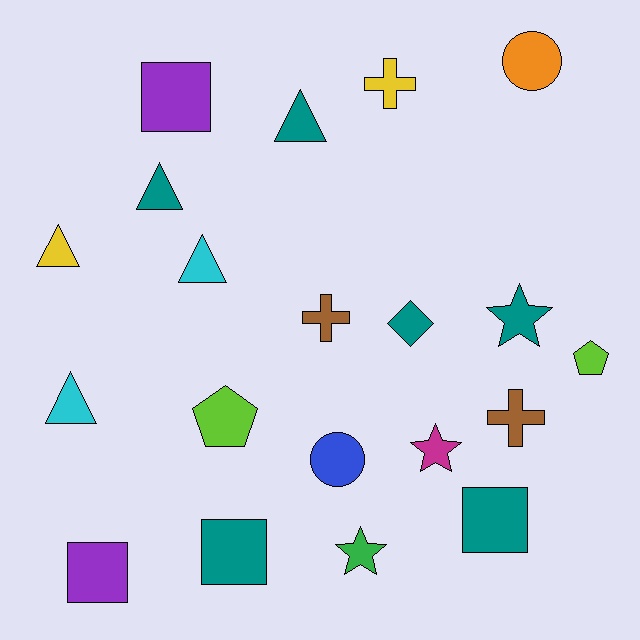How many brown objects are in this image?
There are 2 brown objects.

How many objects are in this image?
There are 20 objects.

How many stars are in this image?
There are 3 stars.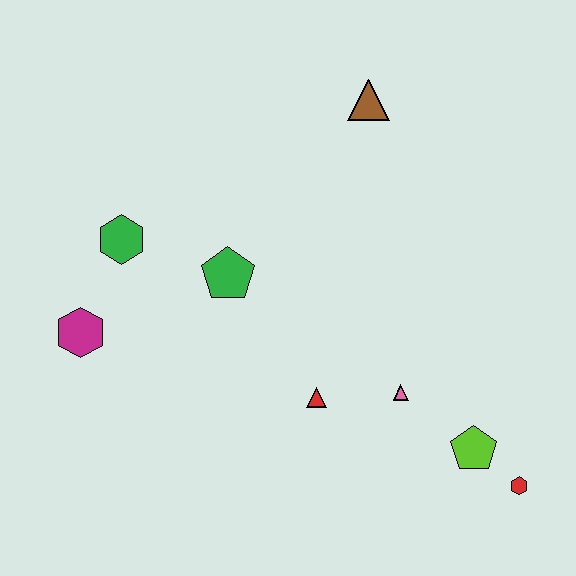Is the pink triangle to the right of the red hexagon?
No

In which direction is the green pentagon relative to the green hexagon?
The green pentagon is to the right of the green hexagon.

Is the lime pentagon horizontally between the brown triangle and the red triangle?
No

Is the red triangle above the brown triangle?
No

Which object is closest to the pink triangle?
The red triangle is closest to the pink triangle.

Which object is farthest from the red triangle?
The brown triangle is farthest from the red triangle.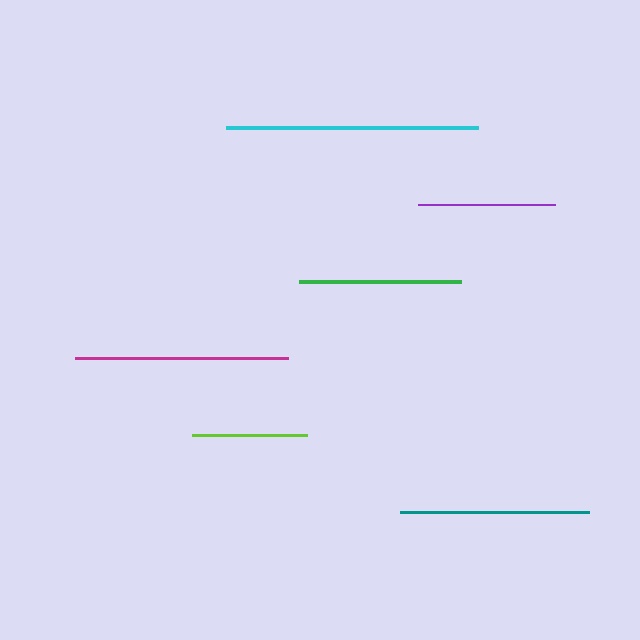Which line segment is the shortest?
The lime line is the shortest at approximately 115 pixels.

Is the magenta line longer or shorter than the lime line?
The magenta line is longer than the lime line.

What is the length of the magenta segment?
The magenta segment is approximately 213 pixels long.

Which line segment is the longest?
The cyan line is the longest at approximately 252 pixels.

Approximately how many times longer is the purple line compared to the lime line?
The purple line is approximately 1.2 times the length of the lime line.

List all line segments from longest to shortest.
From longest to shortest: cyan, magenta, teal, green, purple, lime.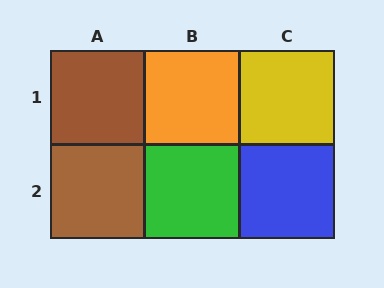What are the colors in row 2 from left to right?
Brown, green, blue.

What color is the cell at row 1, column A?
Brown.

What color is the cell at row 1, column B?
Orange.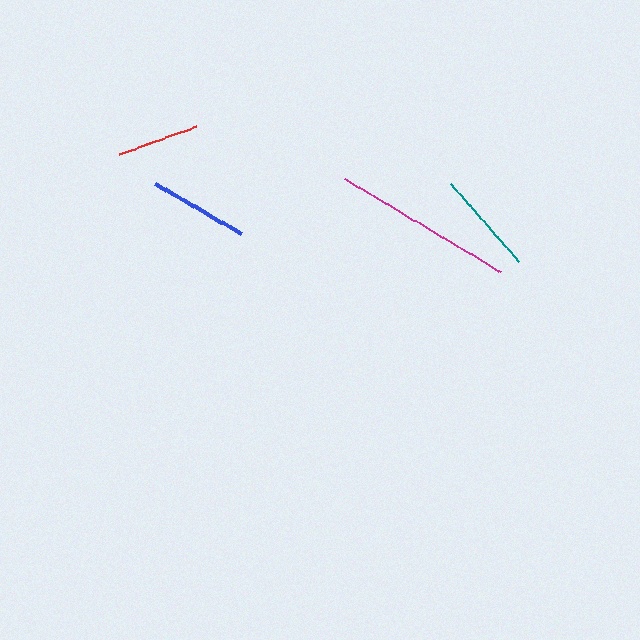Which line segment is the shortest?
The red line is the shortest at approximately 82 pixels.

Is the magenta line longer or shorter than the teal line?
The magenta line is longer than the teal line.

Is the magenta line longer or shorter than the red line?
The magenta line is longer than the red line.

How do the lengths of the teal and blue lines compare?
The teal and blue lines are approximately the same length.